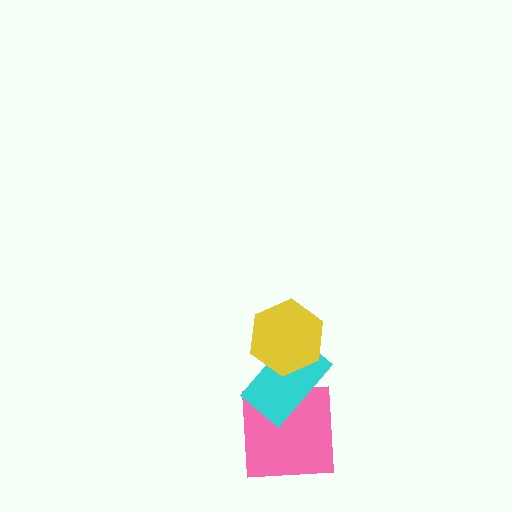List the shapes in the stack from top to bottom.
From top to bottom: the yellow hexagon, the cyan rectangle, the pink square.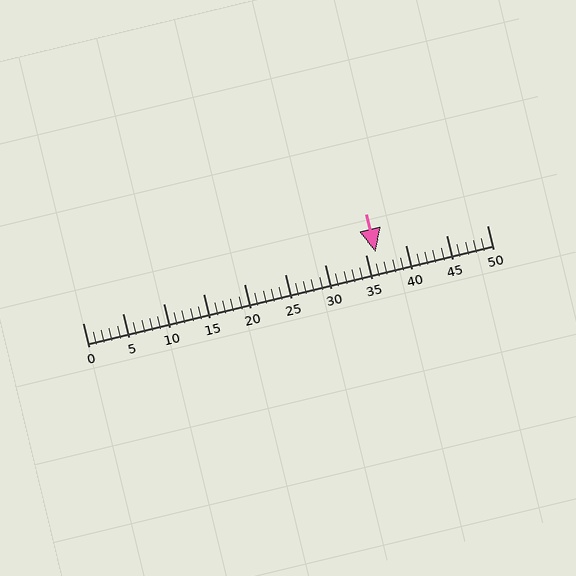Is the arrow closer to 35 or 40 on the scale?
The arrow is closer to 35.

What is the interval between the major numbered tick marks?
The major tick marks are spaced 5 units apart.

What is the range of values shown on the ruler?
The ruler shows values from 0 to 50.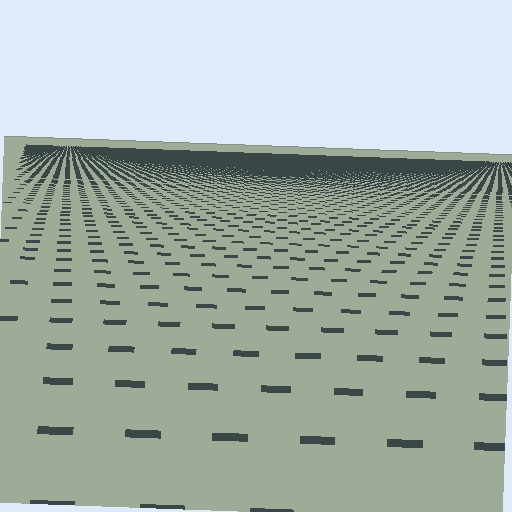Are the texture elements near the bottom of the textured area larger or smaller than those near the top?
Larger. Near the bottom, elements are closer to the viewer and appear at a bigger on-screen size.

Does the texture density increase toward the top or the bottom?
Density increases toward the top.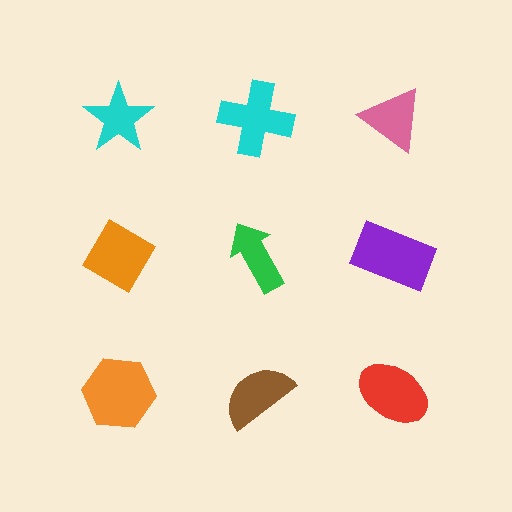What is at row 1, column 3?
A pink triangle.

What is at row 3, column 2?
A brown semicircle.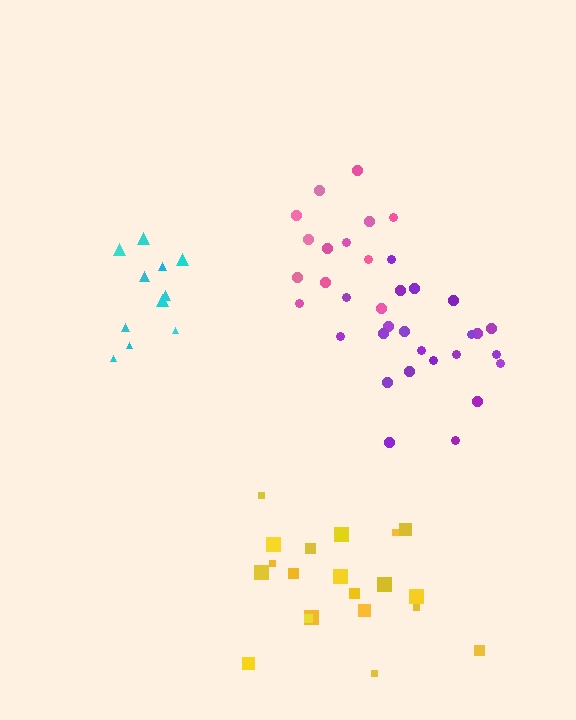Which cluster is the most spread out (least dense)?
Yellow.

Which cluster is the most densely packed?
Purple.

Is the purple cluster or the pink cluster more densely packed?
Purple.